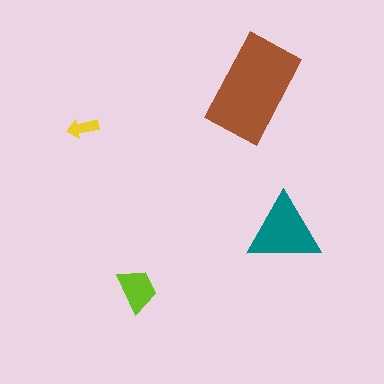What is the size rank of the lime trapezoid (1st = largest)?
3rd.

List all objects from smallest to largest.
The yellow arrow, the lime trapezoid, the teal triangle, the brown rectangle.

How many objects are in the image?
There are 4 objects in the image.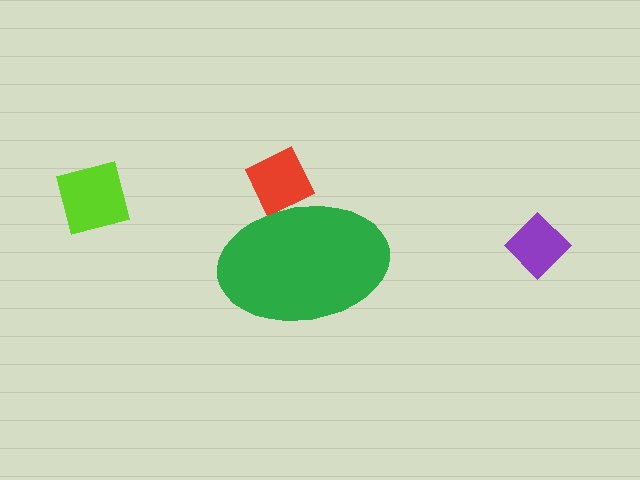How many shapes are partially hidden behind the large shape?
1 shape is partially hidden.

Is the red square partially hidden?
Yes, the red square is partially hidden behind the green ellipse.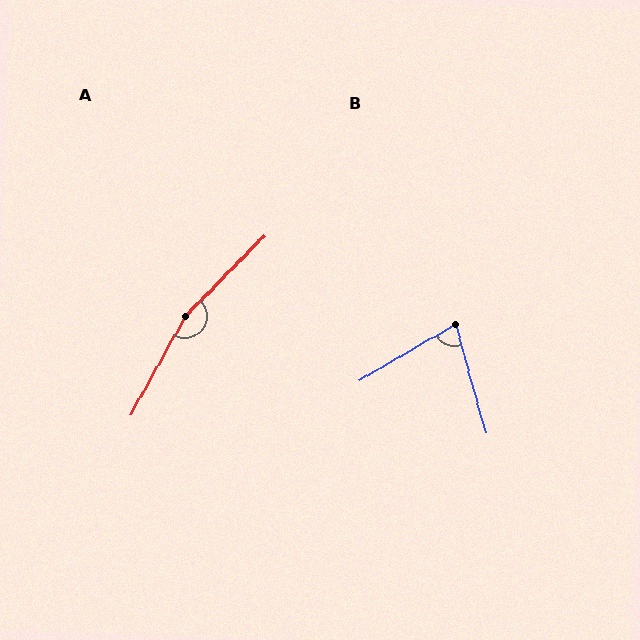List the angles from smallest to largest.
B (75°), A (164°).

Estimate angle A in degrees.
Approximately 164 degrees.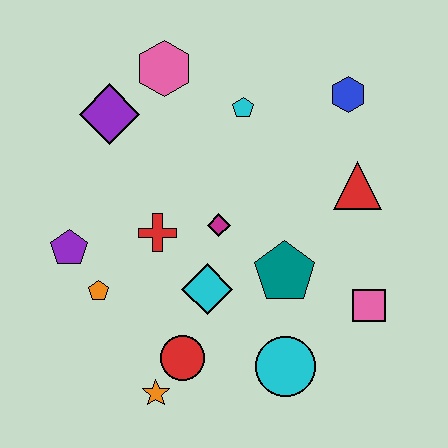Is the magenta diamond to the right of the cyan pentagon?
No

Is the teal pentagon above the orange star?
Yes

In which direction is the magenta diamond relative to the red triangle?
The magenta diamond is to the left of the red triangle.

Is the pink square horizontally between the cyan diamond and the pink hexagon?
No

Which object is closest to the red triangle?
The blue hexagon is closest to the red triangle.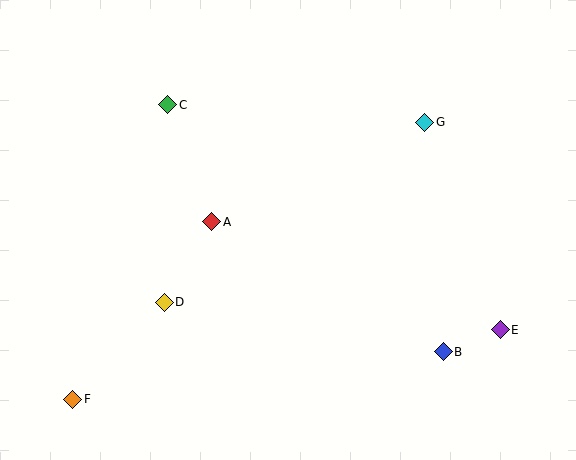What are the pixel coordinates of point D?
Point D is at (164, 302).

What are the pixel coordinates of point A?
Point A is at (212, 222).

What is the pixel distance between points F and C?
The distance between F and C is 310 pixels.